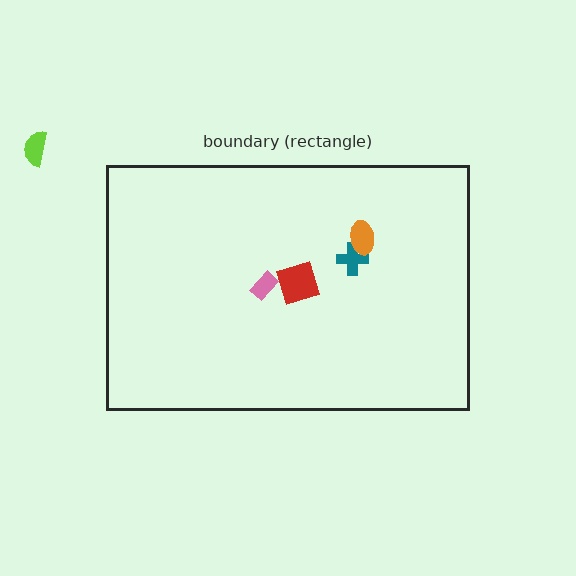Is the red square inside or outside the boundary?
Inside.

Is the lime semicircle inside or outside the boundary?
Outside.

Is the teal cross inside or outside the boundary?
Inside.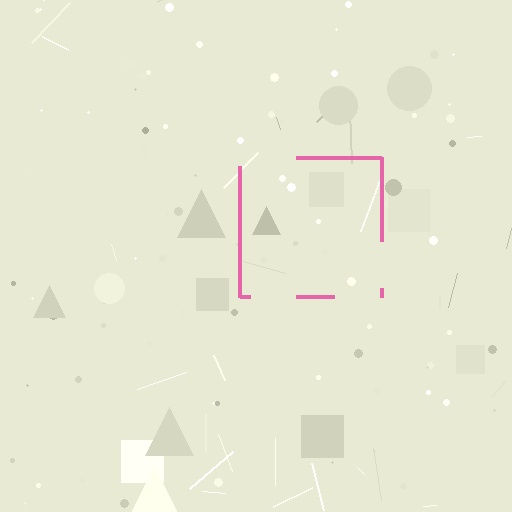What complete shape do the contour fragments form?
The contour fragments form a square.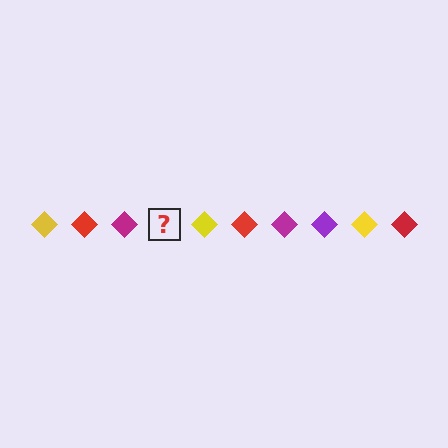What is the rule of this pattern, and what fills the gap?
The rule is that the pattern cycles through yellow, red, magenta, purple diamonds. The gap should be filled with a purple diamond.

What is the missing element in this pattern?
The missing element is a purple diamond.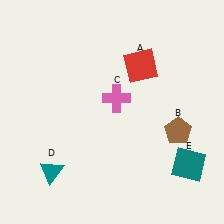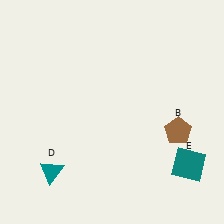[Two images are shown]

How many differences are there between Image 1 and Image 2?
There are 2 differences between the two images.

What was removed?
The red square (A), the pink cross (C) were removed in Image 2.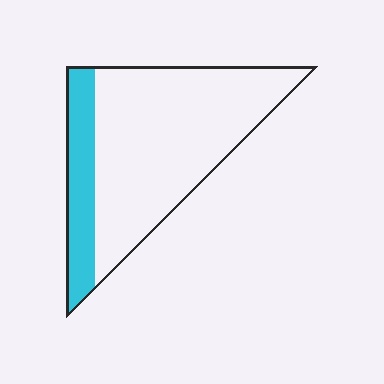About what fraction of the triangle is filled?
About one fifth (1/5).